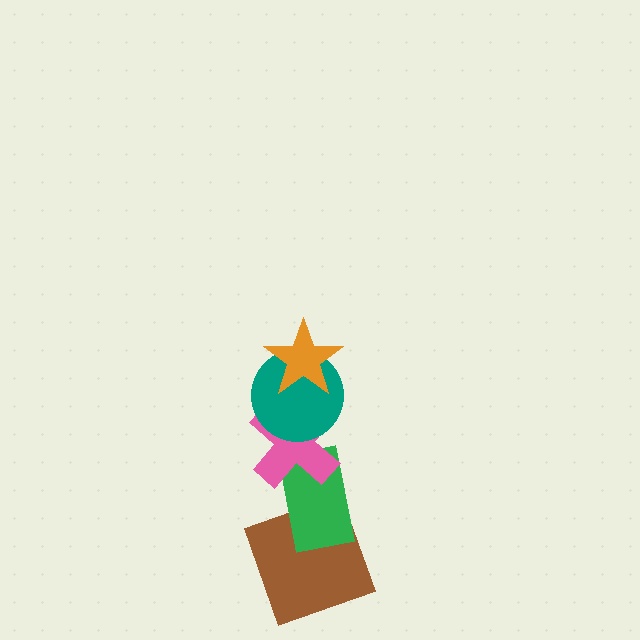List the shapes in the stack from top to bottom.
From top to bottom: the orange star, the teal circle, the pink cross, the green rectangle, the brown square.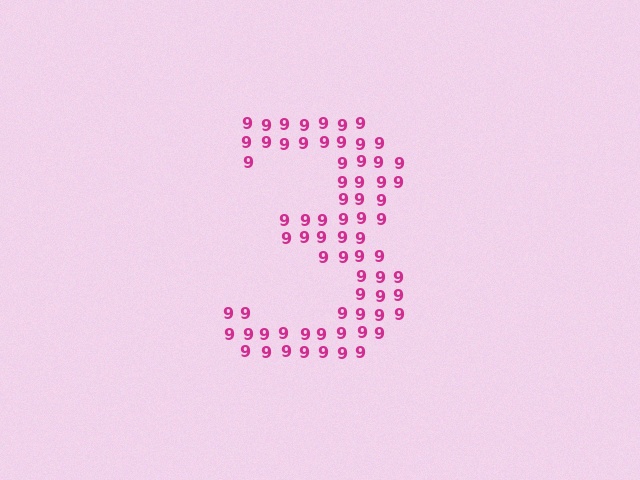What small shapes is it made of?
It is made of small digit 9's.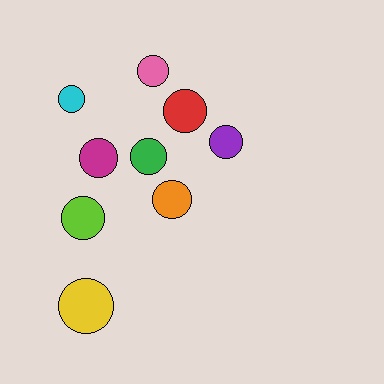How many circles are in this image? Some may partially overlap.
There are 9 circles.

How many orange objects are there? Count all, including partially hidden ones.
There is 1 orange object.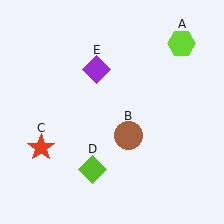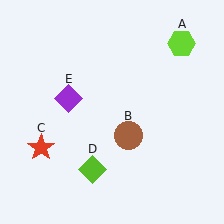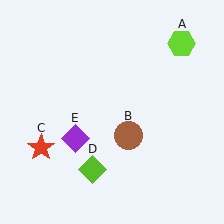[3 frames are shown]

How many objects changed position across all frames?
1 object changed position: purple diamond (object E).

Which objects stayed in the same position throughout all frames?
Lime hexagon (object A) and brown circle (object B) and red star (object C) and lime diamond (object D) remained stationary.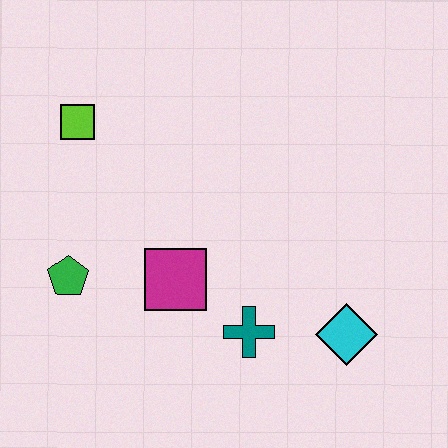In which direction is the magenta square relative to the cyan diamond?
The magenta square is to the left of the cyan diamond.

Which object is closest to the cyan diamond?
The teal cross is closest to the cyan diamond.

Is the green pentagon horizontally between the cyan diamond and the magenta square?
No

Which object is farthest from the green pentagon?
The cyan diamond is farthest from the green pentagon.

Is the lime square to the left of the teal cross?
Yes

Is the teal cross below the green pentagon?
Yes